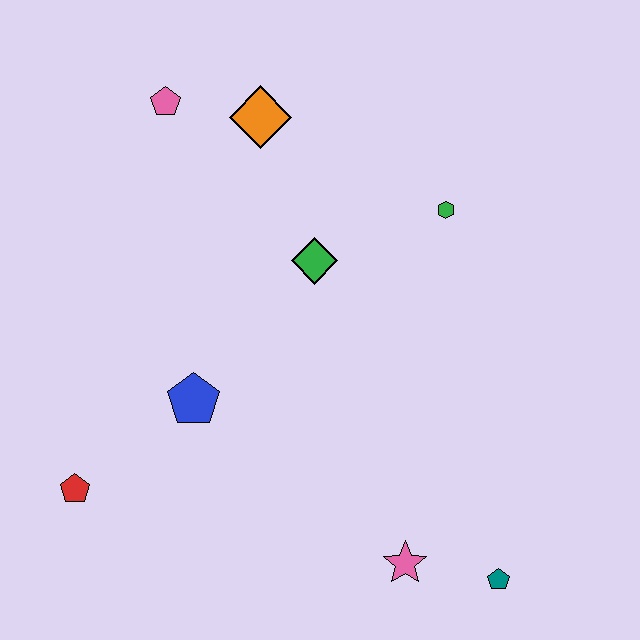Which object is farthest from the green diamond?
The teal pentagon is farthest from the green diamond.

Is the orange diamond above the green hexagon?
Yes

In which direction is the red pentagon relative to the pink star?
The red pentagon is to the left of the pink star.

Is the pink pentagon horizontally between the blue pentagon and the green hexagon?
No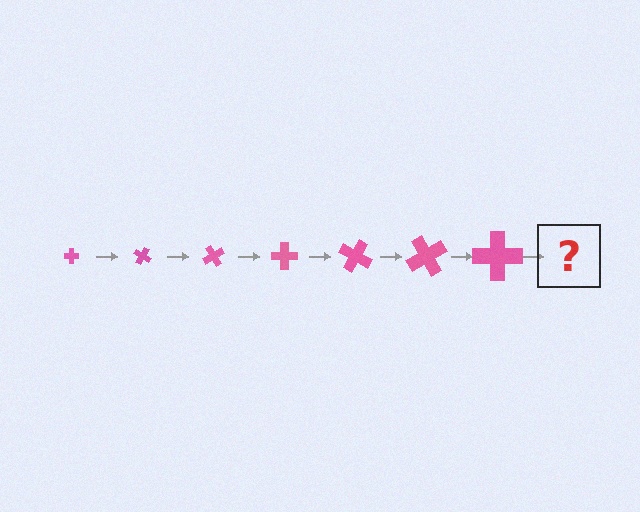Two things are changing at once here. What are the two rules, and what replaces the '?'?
The two rules are that the cross grows larger each step and it rotates 30 degrees each step. The '?' should be a cross, larger than the previous one and rotated 210 degrees from the start.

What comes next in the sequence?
The next element should be a cross, larger than the previous one and rotated 210 degrees from the start.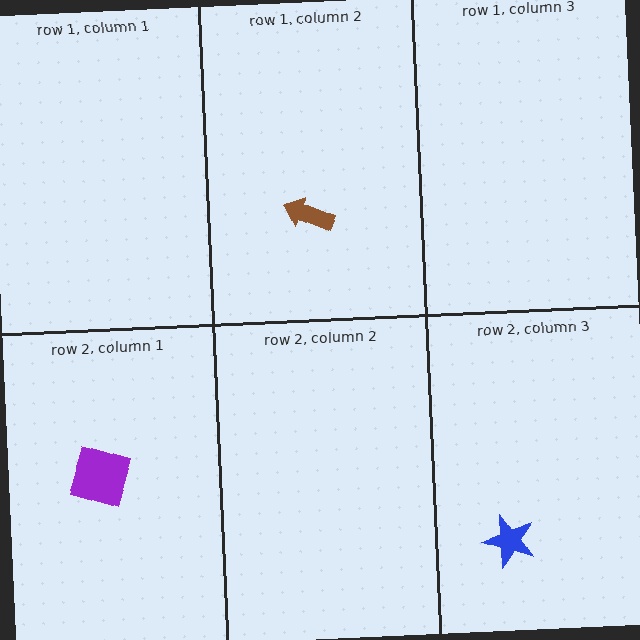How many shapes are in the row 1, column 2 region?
1.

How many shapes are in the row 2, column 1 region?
1.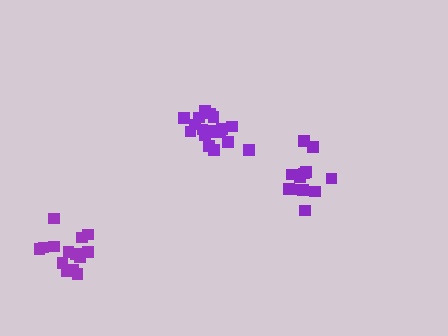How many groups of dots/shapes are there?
There are 3 groups.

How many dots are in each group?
Group 1: 15 dots, Group 2: 12 dots, Group 3: 18 dots (45 total).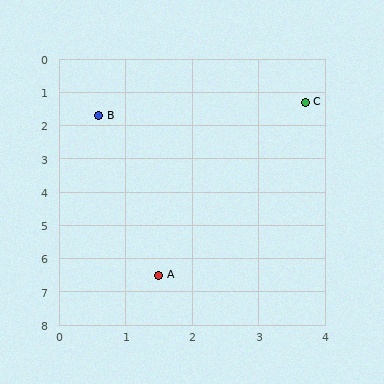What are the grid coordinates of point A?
Point A is at approximately (1.5, 6.5).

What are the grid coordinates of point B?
Point B is at approximately (0.6, 1.7).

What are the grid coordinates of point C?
Point C is at approximately (3.7, 1.3).